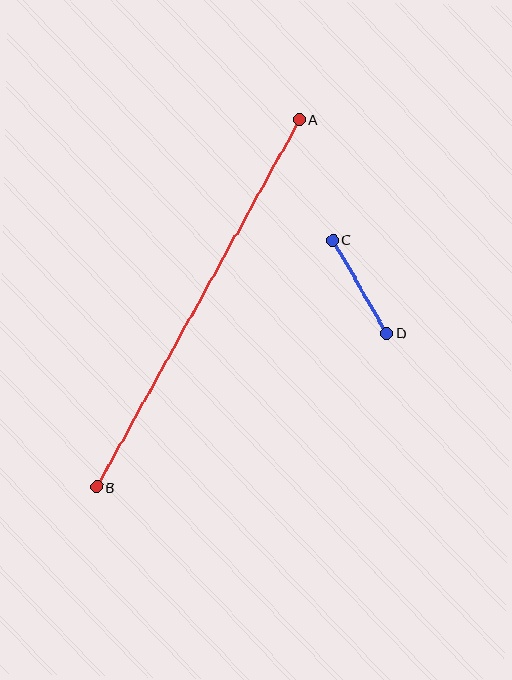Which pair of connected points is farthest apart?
Points A and B are farthest apart.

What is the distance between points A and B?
The distance is approximately 419 pixels.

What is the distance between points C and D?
The distance is approximately 108 pixels.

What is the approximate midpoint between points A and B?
The midpoint is at approximately (198, 303) pixels.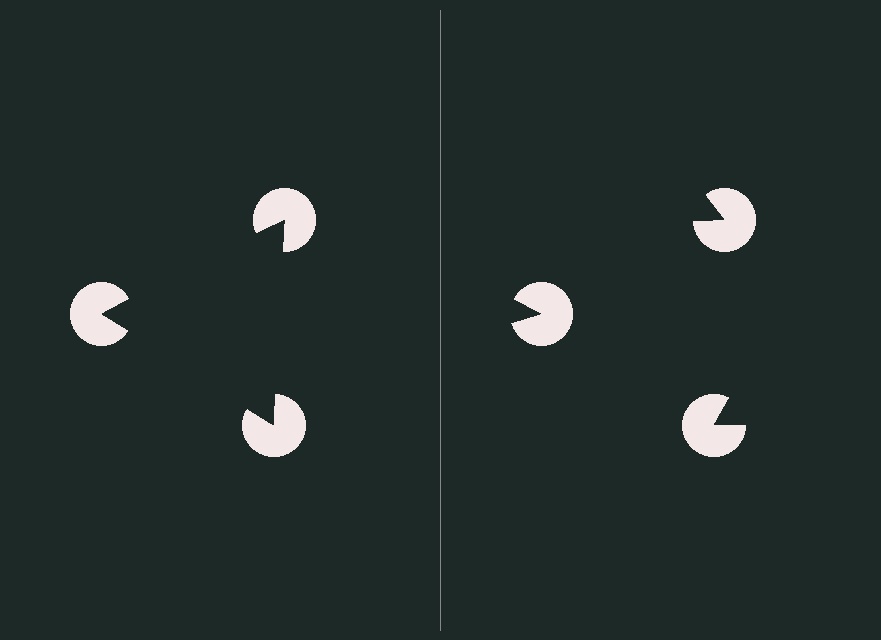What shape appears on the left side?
An illusory triangle.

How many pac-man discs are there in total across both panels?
6 — 3 on each side.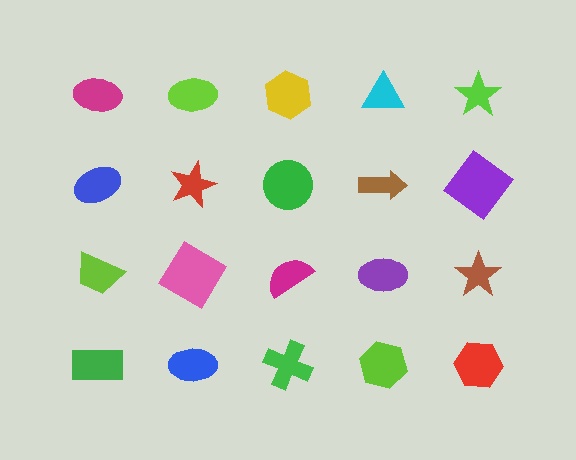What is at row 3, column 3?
A magenta semicircle.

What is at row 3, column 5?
A brown star.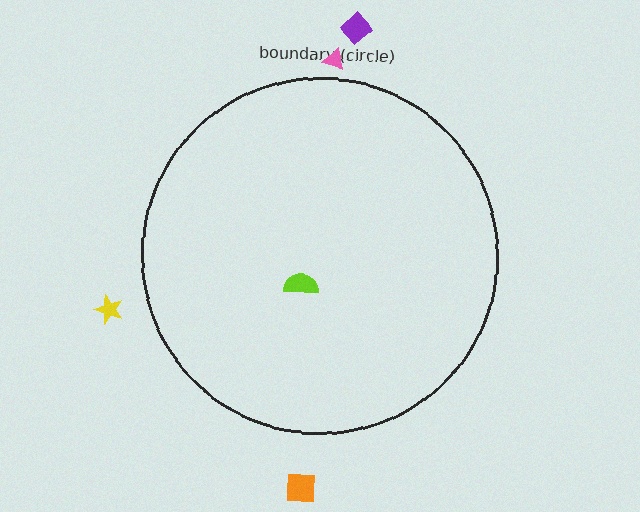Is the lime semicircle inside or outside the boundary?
Inside.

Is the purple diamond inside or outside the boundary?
Outside.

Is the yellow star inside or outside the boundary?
Outside.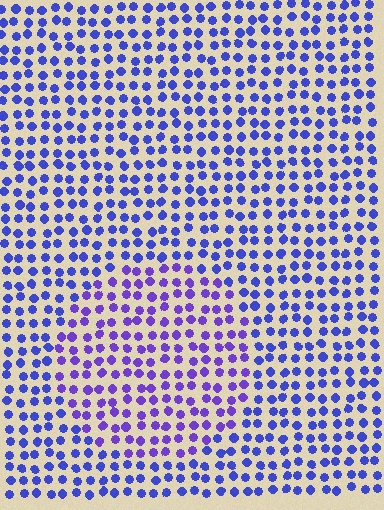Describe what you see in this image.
The image is filled with small blue elements in a uniform arrangement. A circle-shaped region is visible where the elements are tinted to a slightly different hue, forming a subtle color boundary.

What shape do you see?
I see a circle.